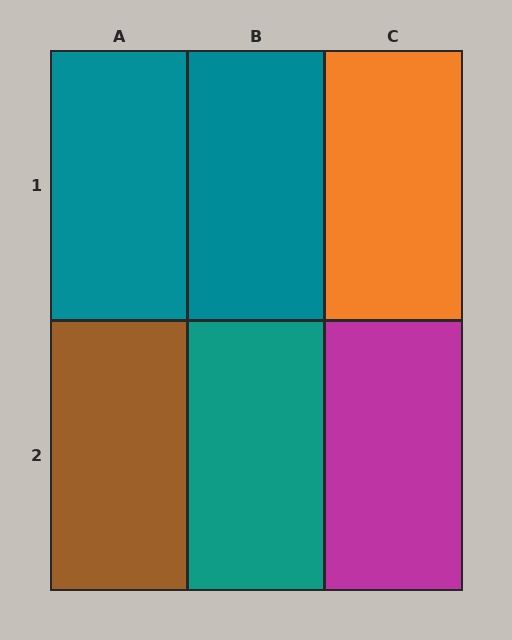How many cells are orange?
1 cell is orange.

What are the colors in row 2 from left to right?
Brown, teal, magenta.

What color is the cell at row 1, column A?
Teal.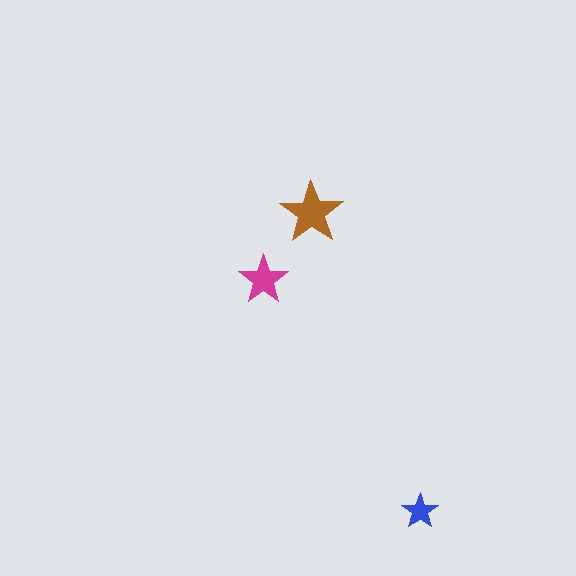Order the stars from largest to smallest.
the brown one, the magenta one, the blue one.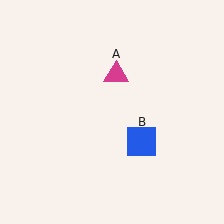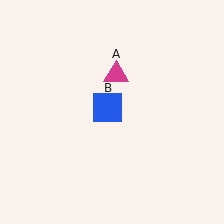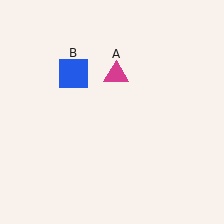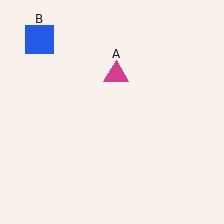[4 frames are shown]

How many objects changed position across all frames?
1 object changed position: blue square (object B).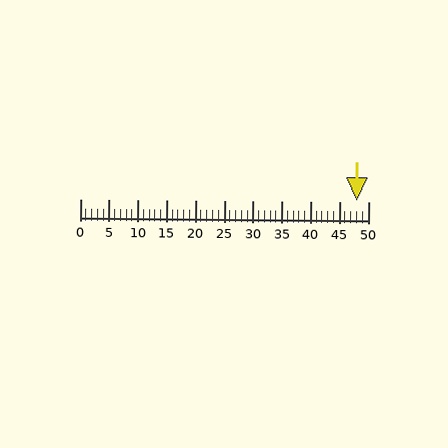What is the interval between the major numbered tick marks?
The major tick marks are spaced 5 units apart.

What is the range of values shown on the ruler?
The ruler shows values from 0 to 50.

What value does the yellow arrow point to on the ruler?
The yellow arrow points to approximately 48.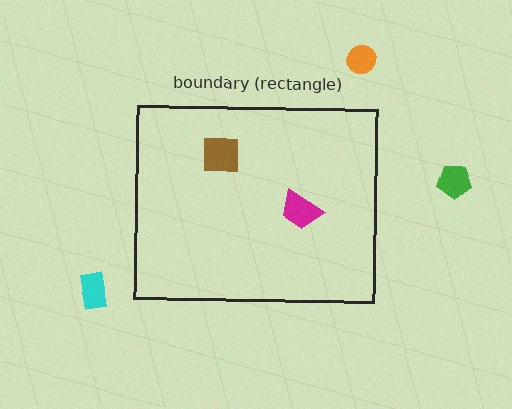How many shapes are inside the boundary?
2 inside, 3 outside.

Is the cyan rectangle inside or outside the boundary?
Outside.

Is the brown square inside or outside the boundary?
Inside.